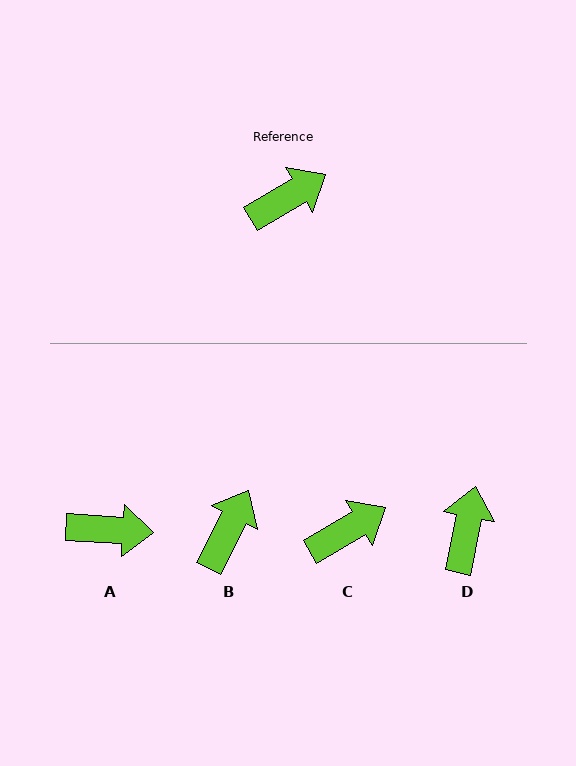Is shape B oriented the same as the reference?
No, it is off by about 32 degrees.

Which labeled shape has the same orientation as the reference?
C.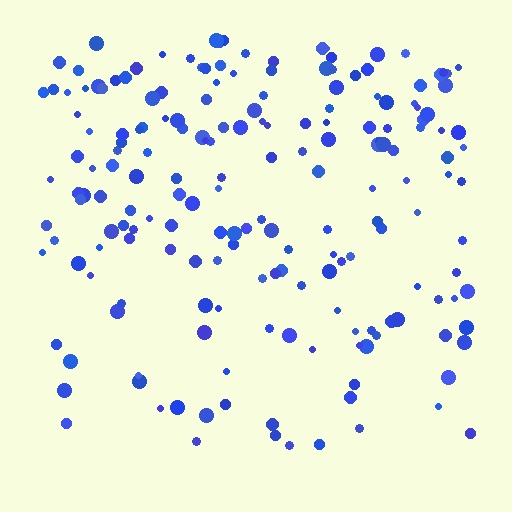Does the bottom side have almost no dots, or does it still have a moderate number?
Still a moderate number, just noticeably fewer than the top.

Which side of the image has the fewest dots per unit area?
The bottom.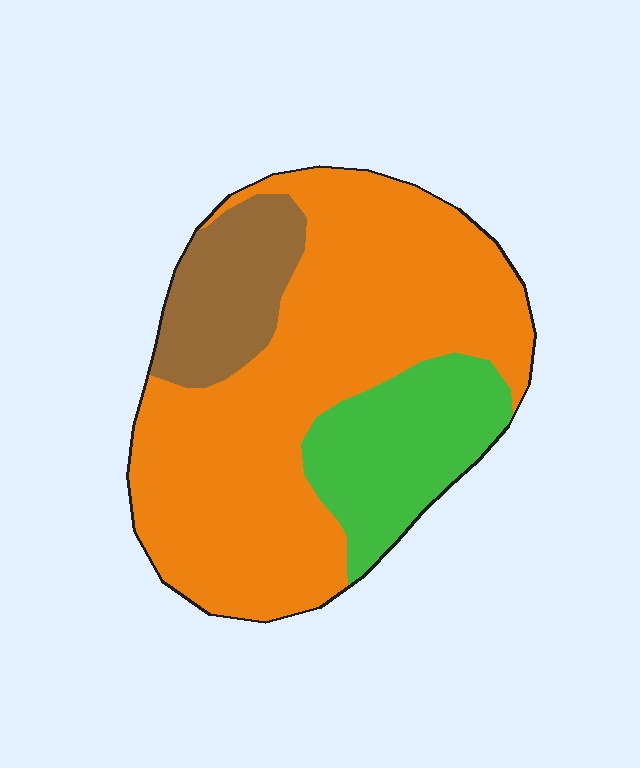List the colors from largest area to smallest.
From largest to smallest: orange, green, brown.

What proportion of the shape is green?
Green takes up about one fifth (1/5) of the shape.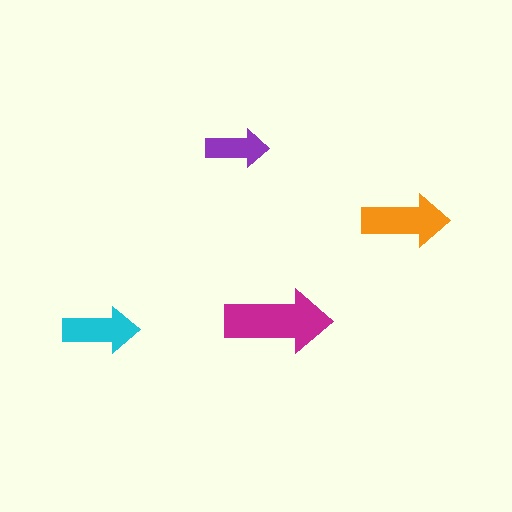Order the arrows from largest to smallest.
the magenta one, the orange one, the cyan one, the purple one.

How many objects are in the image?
There are 4 objects in the image.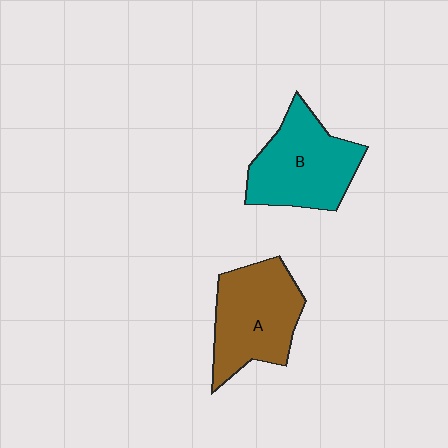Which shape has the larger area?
Shape B (teal).